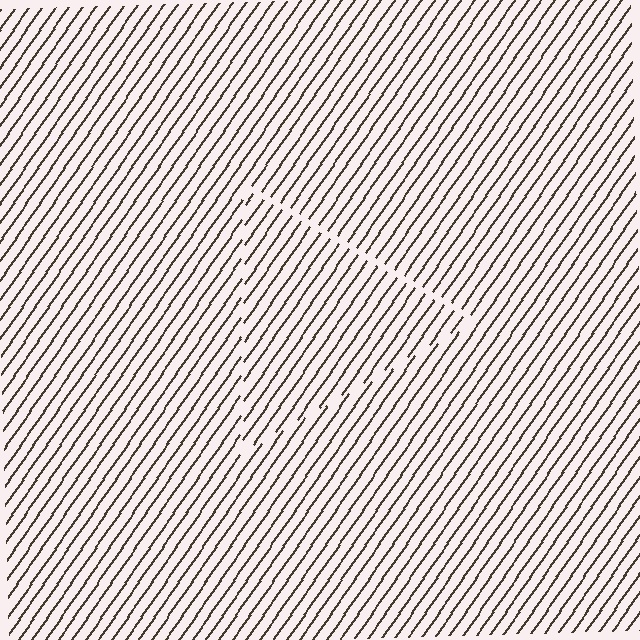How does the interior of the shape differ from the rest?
The interior of the shape contains the same grating, shifted by half a period — the contour is defined by the phase discontinuity where line-ends from the inner and outer gratings abut.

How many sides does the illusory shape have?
3 sides — the line-ends trace a triangle.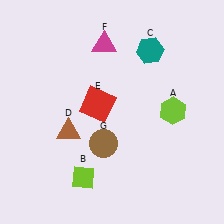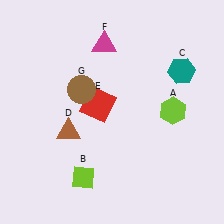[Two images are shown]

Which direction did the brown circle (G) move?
The brown circle (G) moved up.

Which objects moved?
The objects that moved are: the teal hexagon (C), the brown circle (G).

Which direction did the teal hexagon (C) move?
The teal hexagon (C) moved right.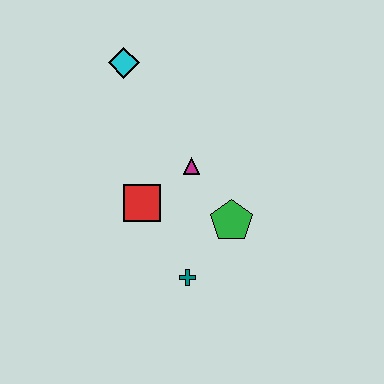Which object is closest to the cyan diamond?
The magenta triangle is closest to the cyan diamond.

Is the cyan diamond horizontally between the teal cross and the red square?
No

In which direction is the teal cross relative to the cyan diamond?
The teal cross is below the cyan diamond.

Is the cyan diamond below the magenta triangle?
No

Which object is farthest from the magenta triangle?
The cyan diamond is farthest from the magenta triangle.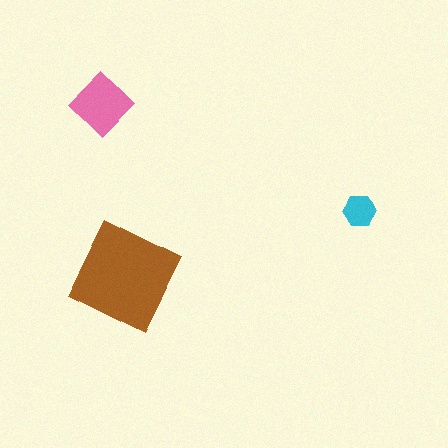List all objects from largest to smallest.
The brown square, the pink diamond, the cyan hexagon.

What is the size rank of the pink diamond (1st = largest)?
2nd.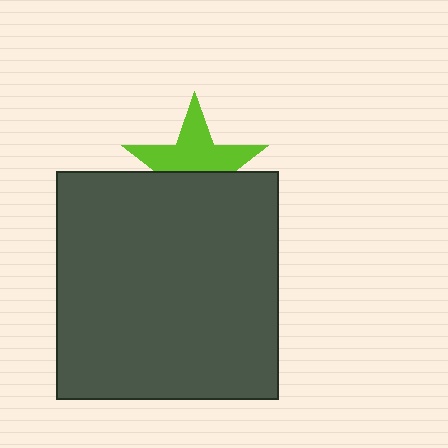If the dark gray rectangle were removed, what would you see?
You would see the complete lime star.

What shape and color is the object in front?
The object in front is a dark gray rectangle.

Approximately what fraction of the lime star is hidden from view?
Roughly 44% of the lime star is hidden behind the dark gray rectangle.